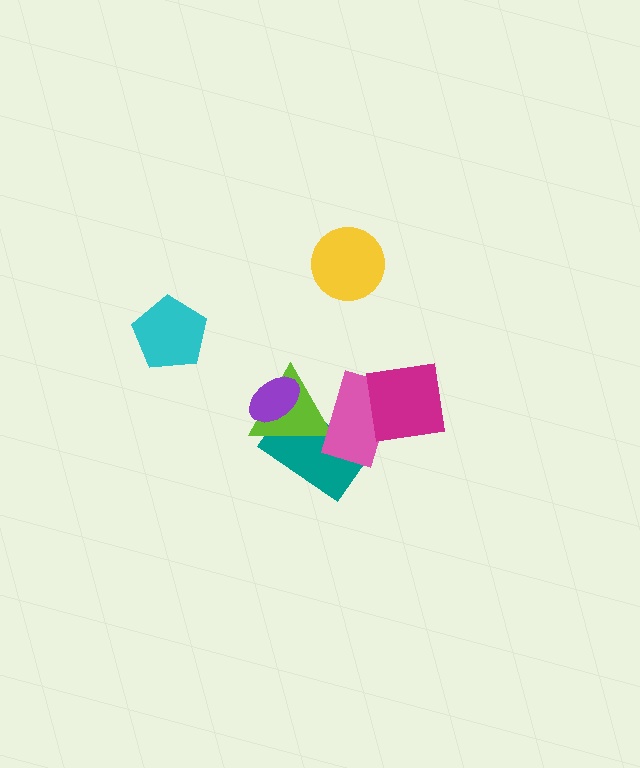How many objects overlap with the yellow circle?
0 objects overlap with the yellow circle.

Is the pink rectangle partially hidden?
Yes, it is partially covered by another shape.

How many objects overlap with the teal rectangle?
3 objects overlap with the teal rectangle.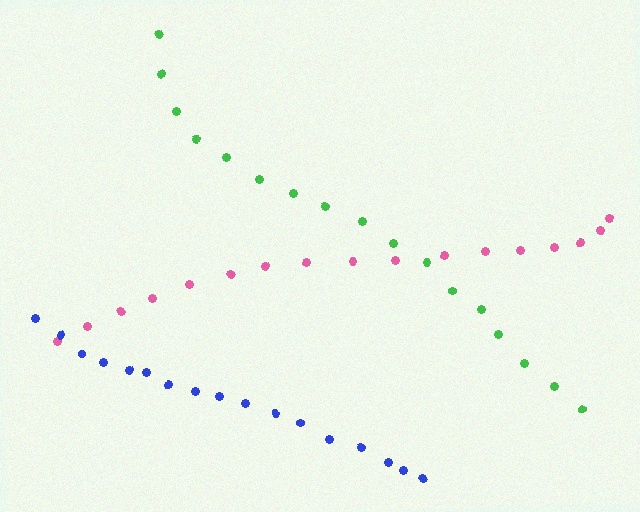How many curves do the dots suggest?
There are 3 distinct paths.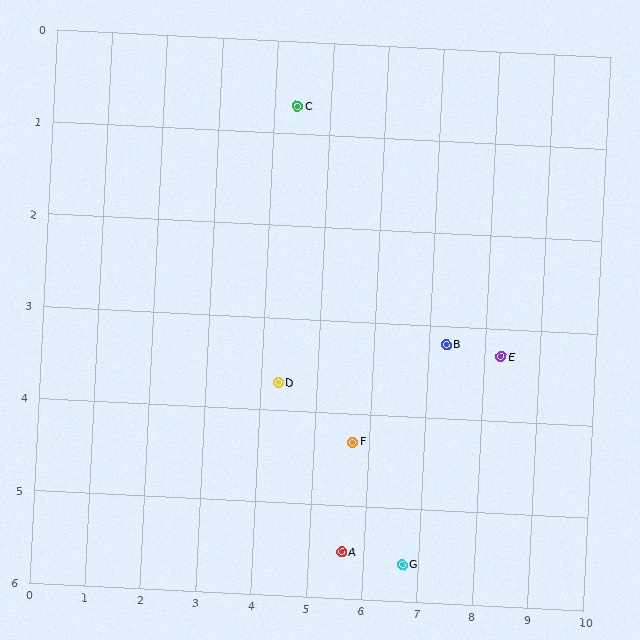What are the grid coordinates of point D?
Point D is at approximately (4.3, 3.7).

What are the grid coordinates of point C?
Point C is at approximately (4.4, 0.7).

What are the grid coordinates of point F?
Point F is at approximately (5.7, 4.3).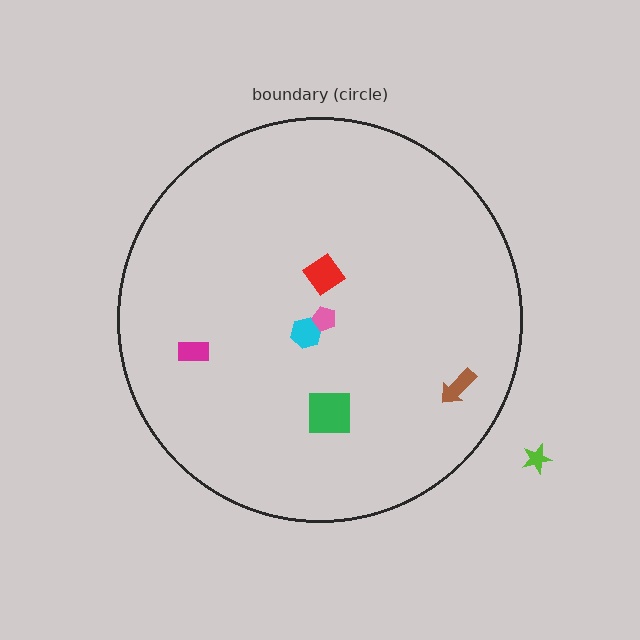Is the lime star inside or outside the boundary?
Outside.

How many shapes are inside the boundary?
6 inside, 1 outside.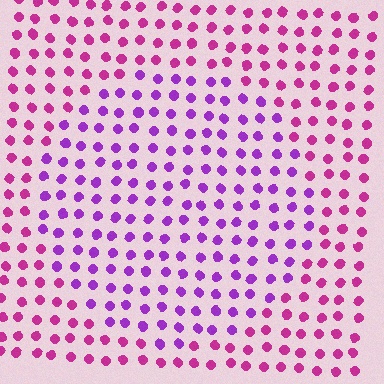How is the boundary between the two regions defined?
The boundary is defined purely by a slight shift in hue (about 35 degrees). Spacing, size, and orientation are identical on both sides.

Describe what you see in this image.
The image is filled with small magenta elements in a uniform arrangement. A circle-shaped region is visible where the elements are tinted to a slightly different hue, forming a subtle color boundary.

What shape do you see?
I see a circle.